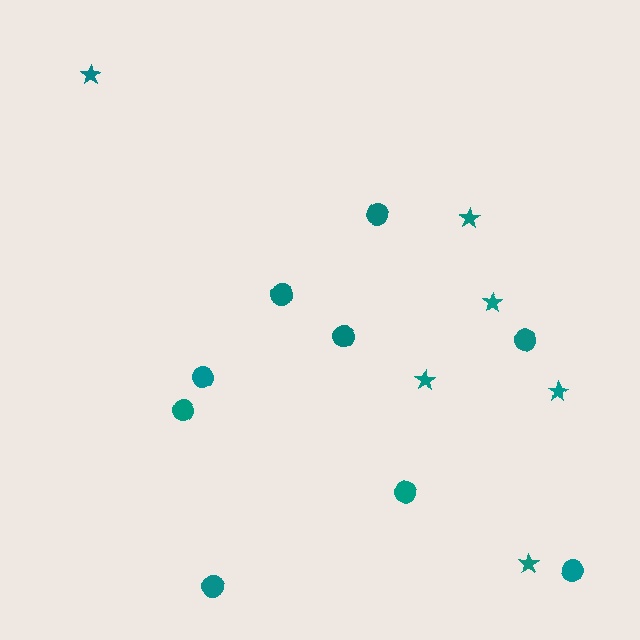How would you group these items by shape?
There are 2 groups: one group of stars (6) and one group of circles (9).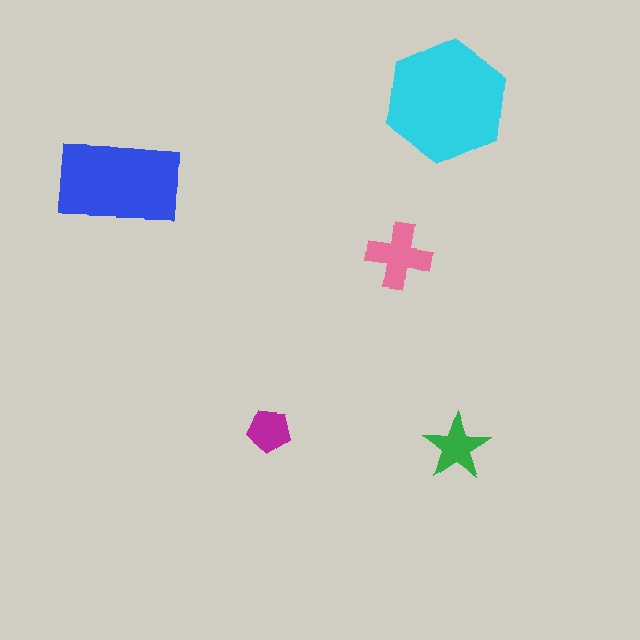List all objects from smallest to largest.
The magenta pentagon, the green star, the pink cross, the blue rectangle, the cyan hexagon.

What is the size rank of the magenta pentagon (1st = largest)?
5th.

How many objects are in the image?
There are 5 objects in the image.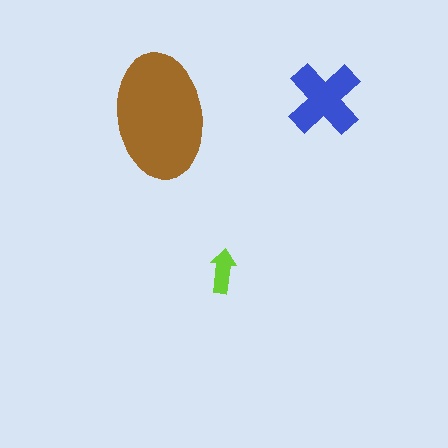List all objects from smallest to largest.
The lime arrow, the blue cross, the brown ellipse.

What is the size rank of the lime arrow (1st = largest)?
3rd.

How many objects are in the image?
There are 3 objects in the image.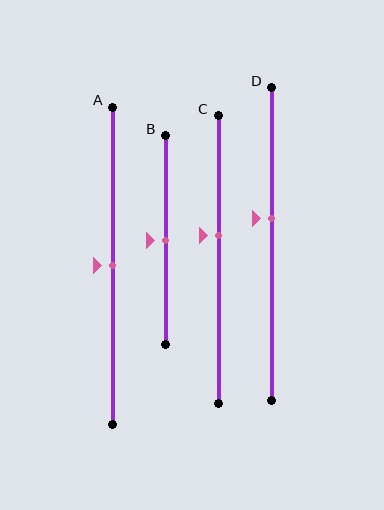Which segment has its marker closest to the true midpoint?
Segment A has its marker closest to the true midpoint.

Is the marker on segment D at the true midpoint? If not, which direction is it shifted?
No, the marker on segment D is shifted upward by about 8% of the segment length.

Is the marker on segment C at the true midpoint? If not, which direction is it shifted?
No, the marker on segment C is shifted upward by about 8% of the segment length.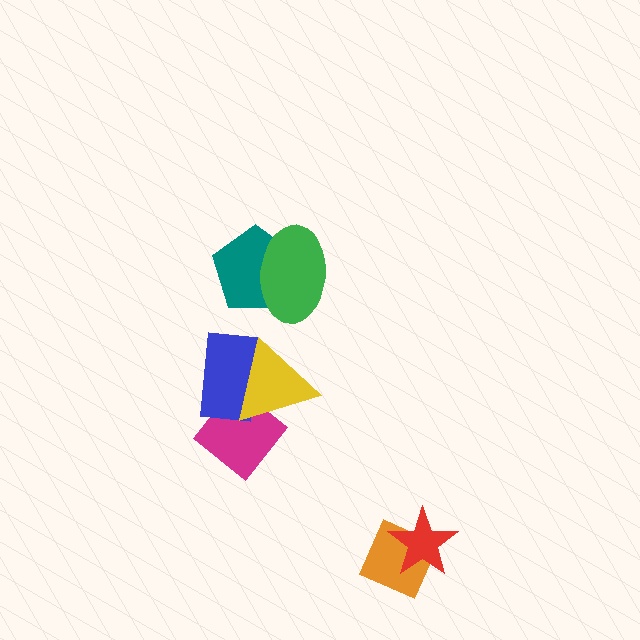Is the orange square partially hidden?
Yes, it is partially covered by another shape.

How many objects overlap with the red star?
1 object overlaps with the red star.